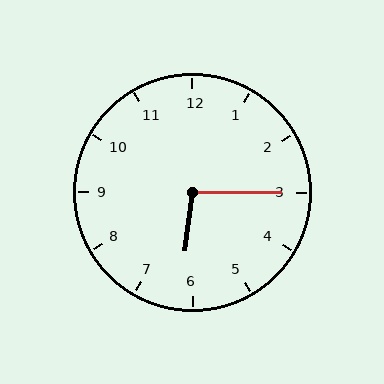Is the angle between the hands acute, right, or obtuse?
It is obtuse.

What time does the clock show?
6:15.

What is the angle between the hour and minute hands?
Approximately 98 degrees.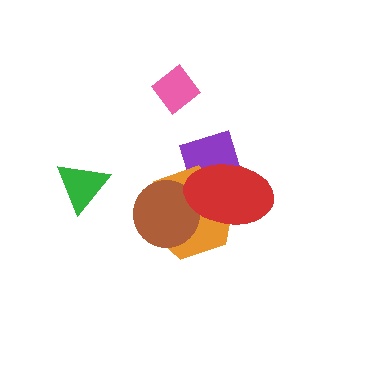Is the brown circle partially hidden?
Yes, it is partially covered by another shape.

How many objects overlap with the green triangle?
0 objects overlap with the green triangle.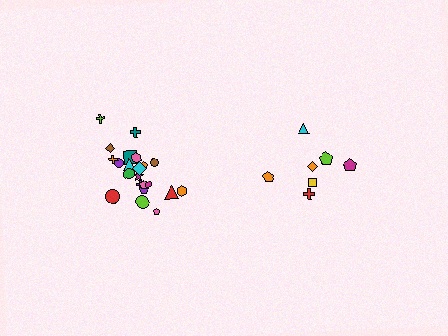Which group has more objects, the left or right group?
The left group.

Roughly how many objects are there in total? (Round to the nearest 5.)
Roughly 30 objects in total.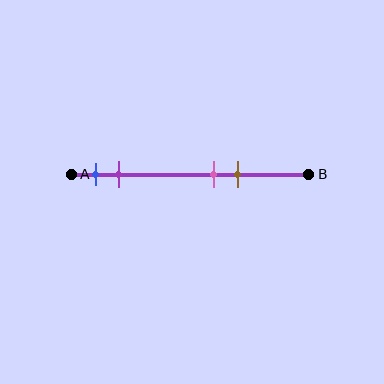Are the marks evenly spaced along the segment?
No, the marks are not evenly spaced.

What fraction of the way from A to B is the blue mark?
The blue mark is approximately 10% (0.1) of the way from A to B.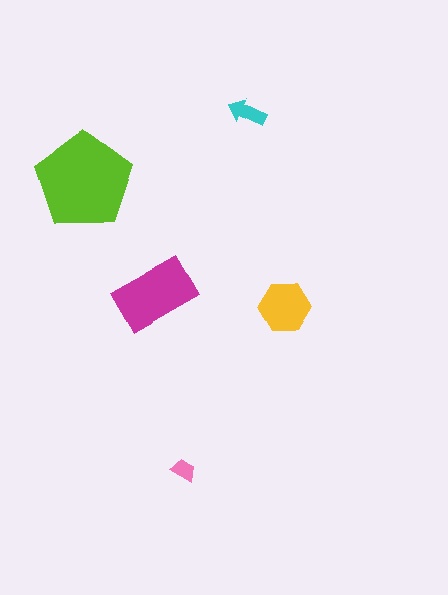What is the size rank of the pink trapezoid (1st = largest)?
5th.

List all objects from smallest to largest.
The pink trapezoid, the cyan arrow, the yellow hexagon, the magenta rectangle, the lime pentagon.